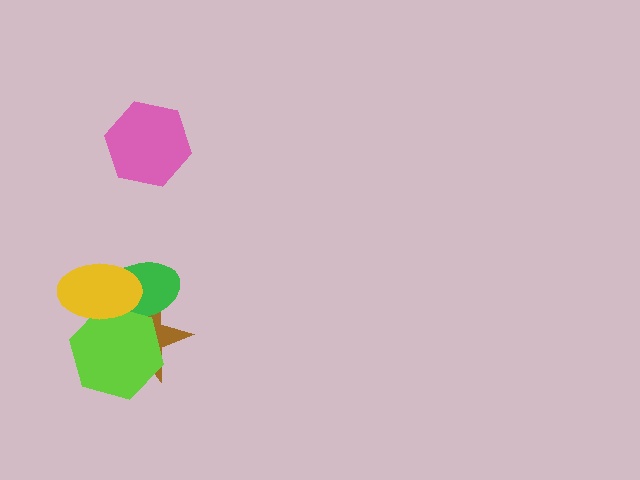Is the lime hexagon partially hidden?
Yes, it is partially covered by another shape.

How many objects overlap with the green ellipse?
3 objects overlap with the green ellipse.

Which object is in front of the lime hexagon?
The yellow ellipse is in front of the lime hexagon.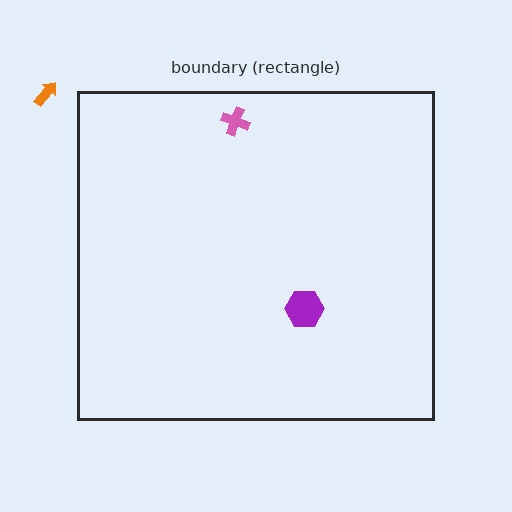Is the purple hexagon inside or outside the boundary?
Inside.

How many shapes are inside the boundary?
2 inside, 1 outside.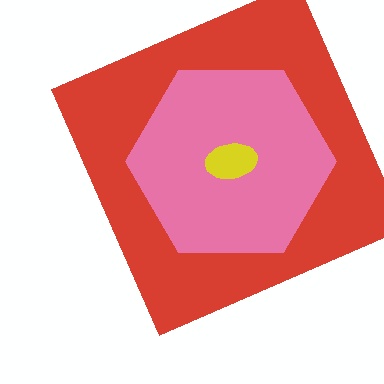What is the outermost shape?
The red square.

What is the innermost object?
The yellow ellipse.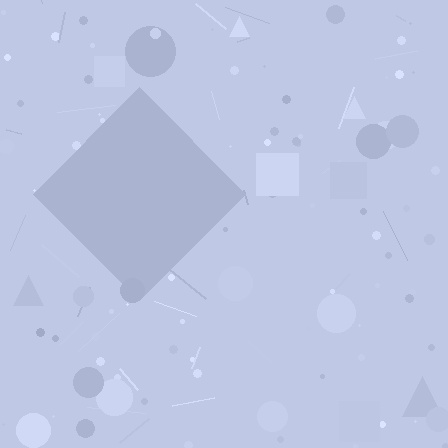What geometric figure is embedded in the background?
A diamond is embedded in the background.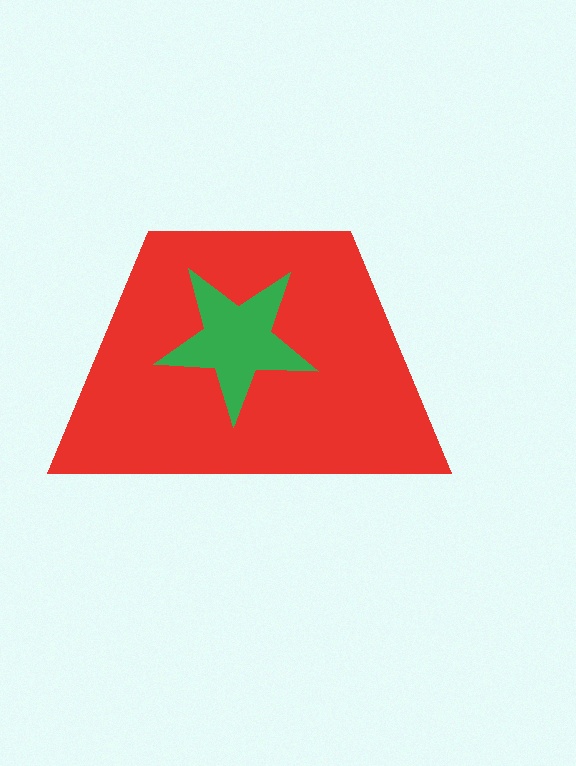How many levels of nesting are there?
2.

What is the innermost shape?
The green star.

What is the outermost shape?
The red trapezoid.